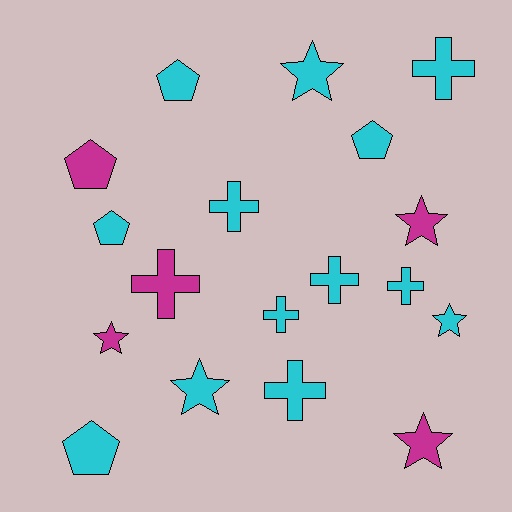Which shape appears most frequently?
Cross, with 7 objects.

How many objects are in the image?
There are 18 objects.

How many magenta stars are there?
There are 3 magenta stars.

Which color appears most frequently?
Cyan, with 13 objects.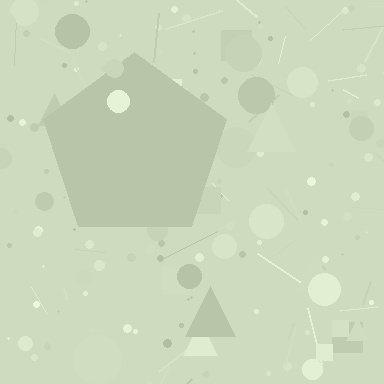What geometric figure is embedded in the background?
A pentagon is embedded in the background.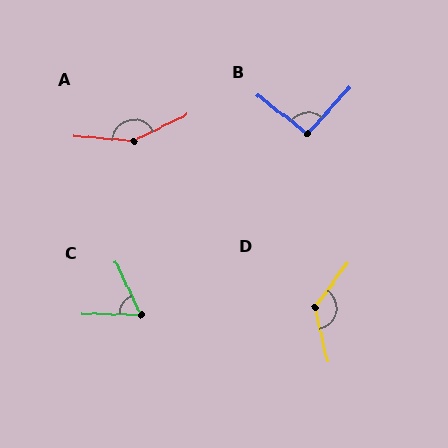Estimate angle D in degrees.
Approximately 131 degrees.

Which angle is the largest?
A, at approximately 149 degrees.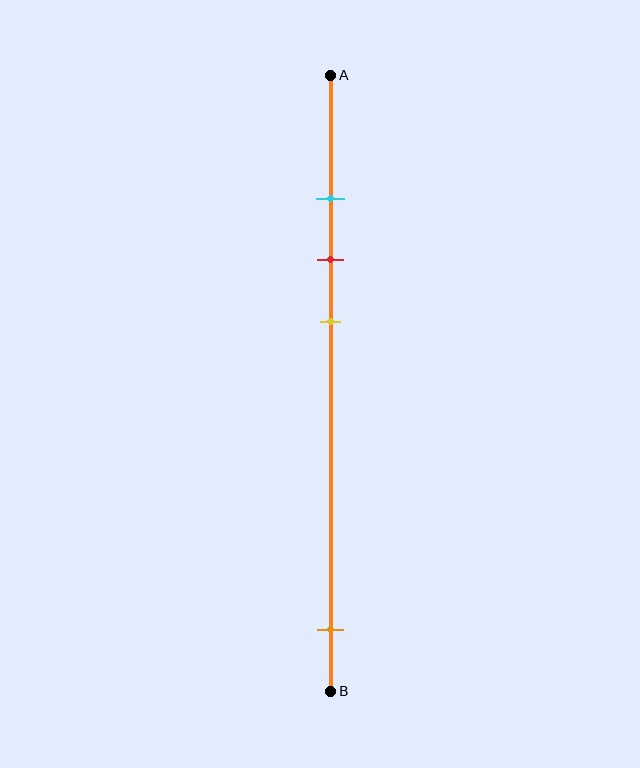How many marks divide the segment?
There are 4 marks dividing the segment.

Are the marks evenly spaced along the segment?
No, the marks are not evenly spaced.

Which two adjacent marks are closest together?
The cyan and red marks are the closest adjacent pair.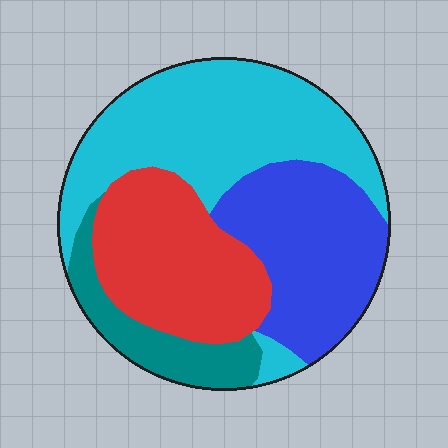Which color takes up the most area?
Cyan, at roughly 35%.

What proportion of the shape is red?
Red covers about 25% of the shape.